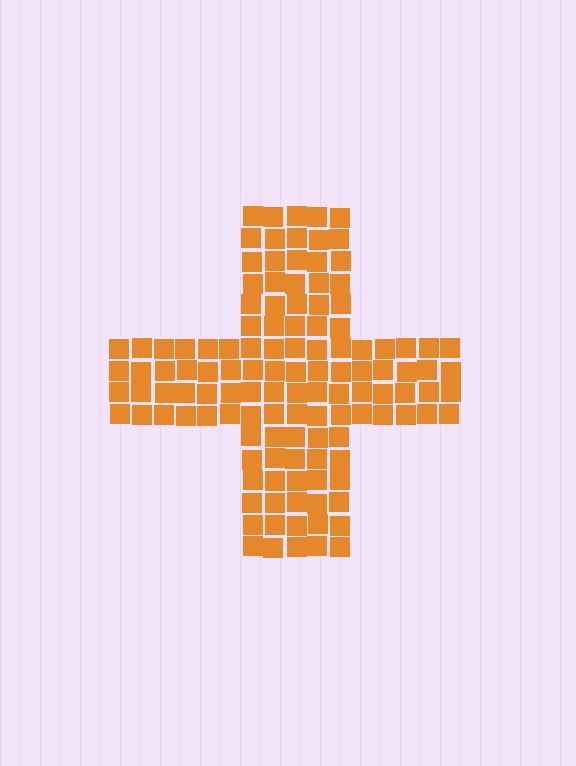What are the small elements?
The small elements are squares.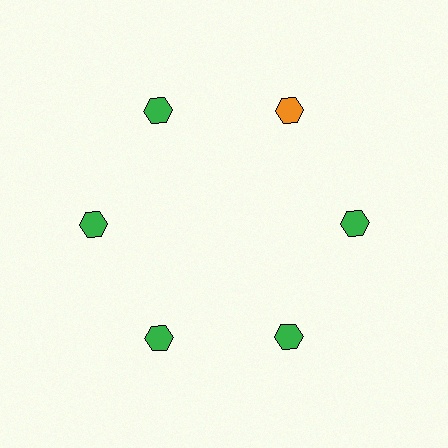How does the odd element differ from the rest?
It has a different color: orange instead of green.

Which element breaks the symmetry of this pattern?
The orange hexagon at roughly the 1 o'clock position breaks the symmetry. All other shapes are green hexagons.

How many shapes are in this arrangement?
There are 6 shapes arranged in a ring pattern.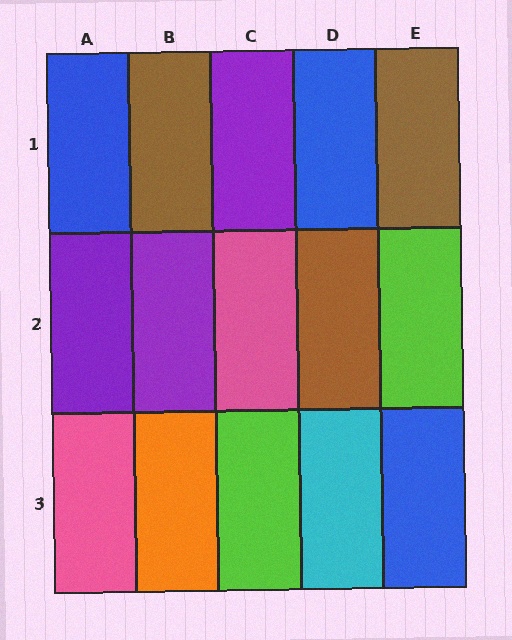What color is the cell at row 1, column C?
Purple.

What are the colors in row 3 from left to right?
Pink, orange, lime, cyan, blue.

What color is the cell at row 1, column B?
Brown.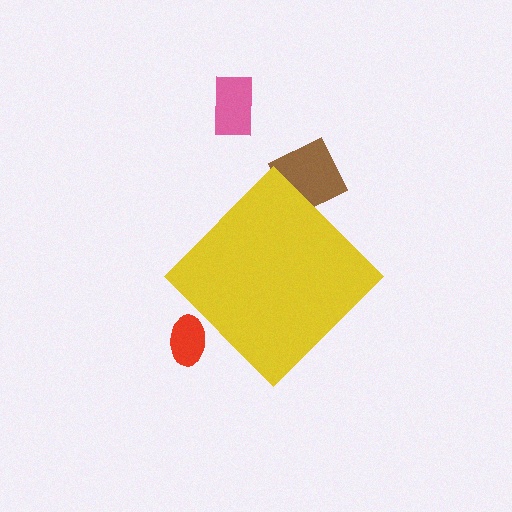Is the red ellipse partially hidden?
Yes, the red ellipse is partially hidden behind the yellow diamond.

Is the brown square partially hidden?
Yes, the brown square is partially hidden behind the yellow diamond.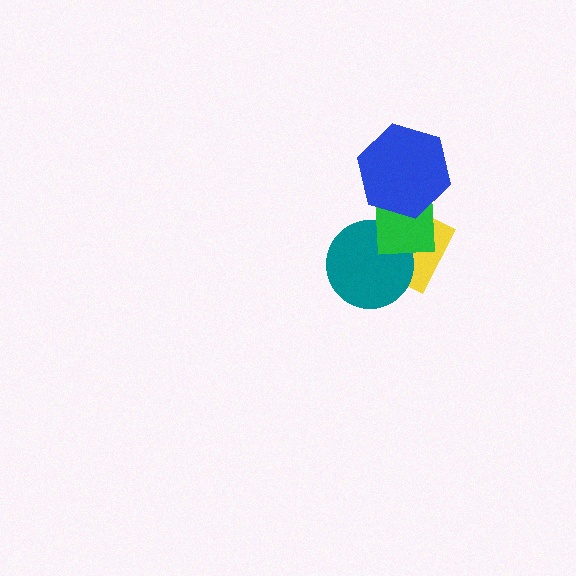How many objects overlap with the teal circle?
2 objects overlap with the teal circle.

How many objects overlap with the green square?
3 objects overlap with the green square.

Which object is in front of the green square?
The blue hexagon is in front of the green square.